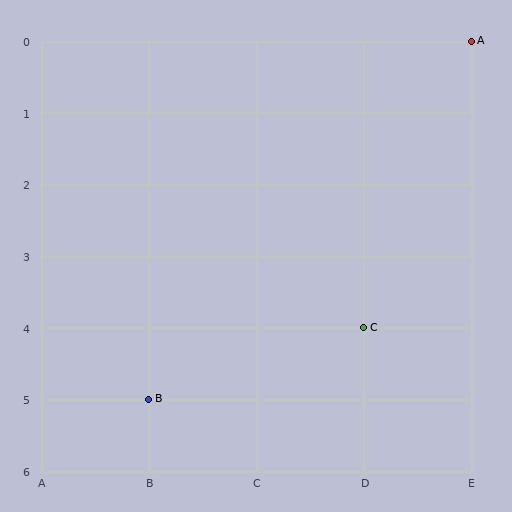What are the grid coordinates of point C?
Point C is at grid coordinates (D, 4).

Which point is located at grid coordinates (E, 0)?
Point A is at (E, 0).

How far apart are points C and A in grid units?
Points C and A are 1 column and 4 rows apart (about 4.1 grid units diagonally).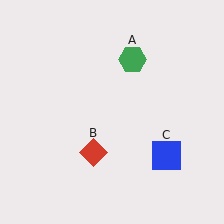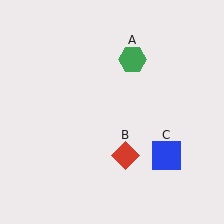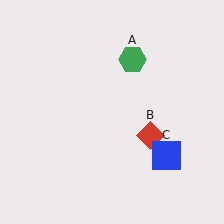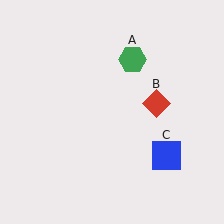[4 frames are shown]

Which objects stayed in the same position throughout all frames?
Green hexagon (object A) and blue square (object C) remained stationary.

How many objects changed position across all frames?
1 object changed position: red diamond (object B).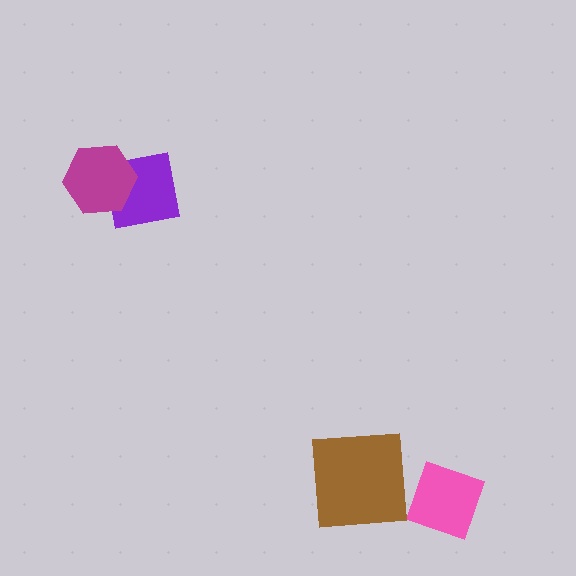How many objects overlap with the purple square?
1 object overlaps with the purple square.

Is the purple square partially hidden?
Yes, it is partially covered by another shape.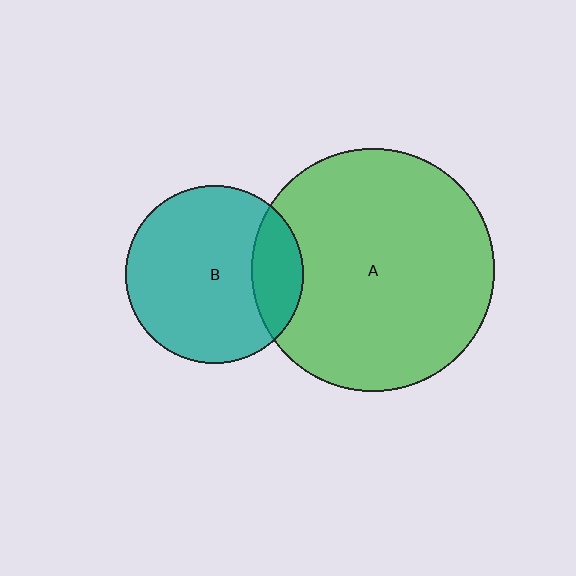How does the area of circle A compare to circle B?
Approximately 1.9 times.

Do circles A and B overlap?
Yes.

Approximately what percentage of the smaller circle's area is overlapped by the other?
Approximately 20%.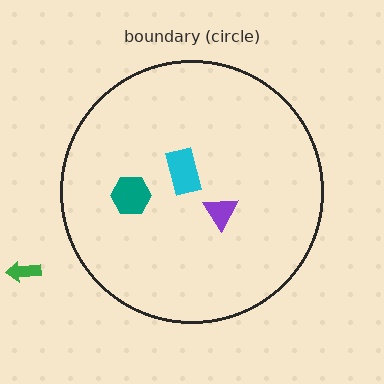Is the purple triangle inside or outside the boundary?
Inside.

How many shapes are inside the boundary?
3 inside, 1 outside.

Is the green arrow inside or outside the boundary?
Outside.